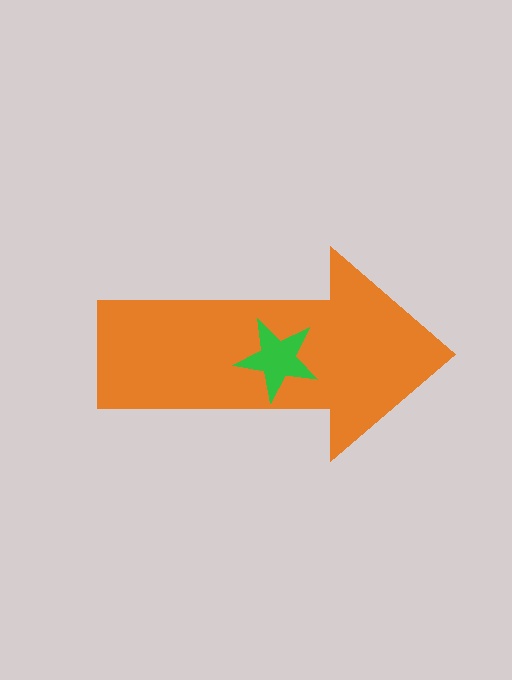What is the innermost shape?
The green star.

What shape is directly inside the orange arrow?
The green star.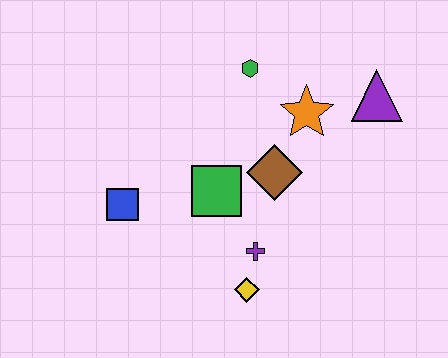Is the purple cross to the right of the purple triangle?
No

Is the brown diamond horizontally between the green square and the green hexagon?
No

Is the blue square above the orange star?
No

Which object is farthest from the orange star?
The blue square is farthest from the orange star.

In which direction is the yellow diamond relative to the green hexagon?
The yellow diamond is below the green hexagon.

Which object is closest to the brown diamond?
The green square is closest to the brown diamond.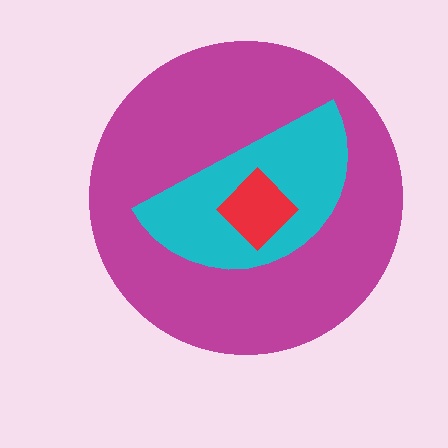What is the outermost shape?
The magenta circle.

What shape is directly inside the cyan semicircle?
The red diamond.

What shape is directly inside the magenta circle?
The cyan semicircle.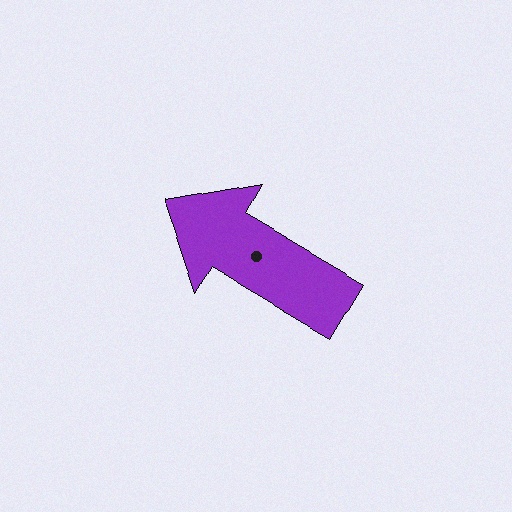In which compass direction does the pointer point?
Northwest.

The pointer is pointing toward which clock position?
Roughly 10 o'clock.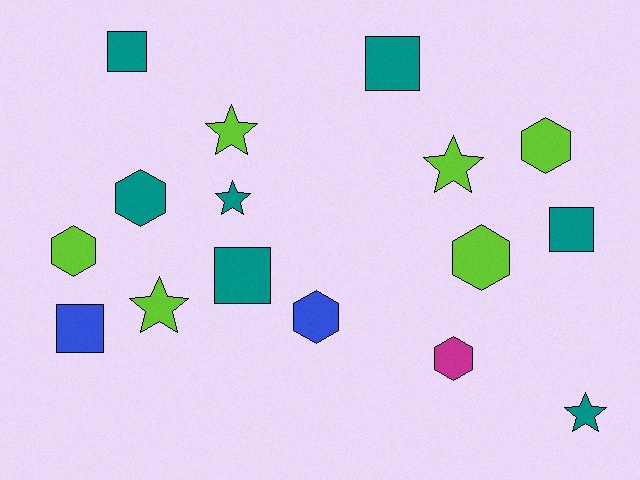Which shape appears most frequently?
Hexagon, with 6 objects.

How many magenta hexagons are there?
There is 1 magenta hexagon.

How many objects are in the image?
There are 16 objects.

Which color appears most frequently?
Teal, with 7 objects.